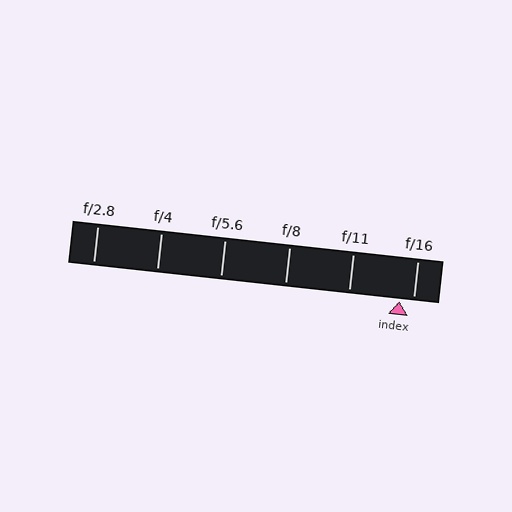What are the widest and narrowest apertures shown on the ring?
The widest aperture shown is f/2.8 and the narrowest is f/16.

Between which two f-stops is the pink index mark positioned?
The index mark is between f/11 and f/16.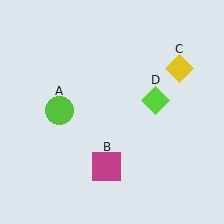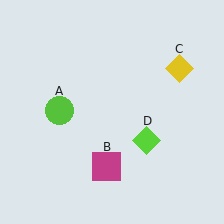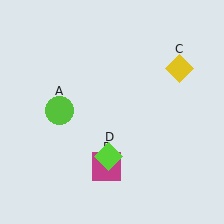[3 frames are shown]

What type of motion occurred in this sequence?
The lime diamond (object D) rotated clockwise around the center of the scene.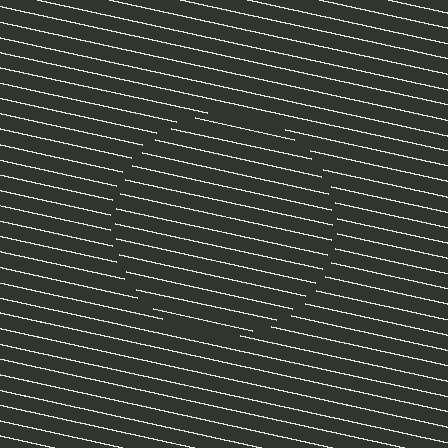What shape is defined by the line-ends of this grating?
An illusory circle. The interior of the shape contains the same grating, shifted by half a period — the contour is defined by the phase discontinuity where line-ends from the inner and outer gratings abut.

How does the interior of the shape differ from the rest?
The interior of the shape contains the same grating, shifted by half a period — the contour is defined by the phase discontinuity where line-ends from the inner and outer gratings abut.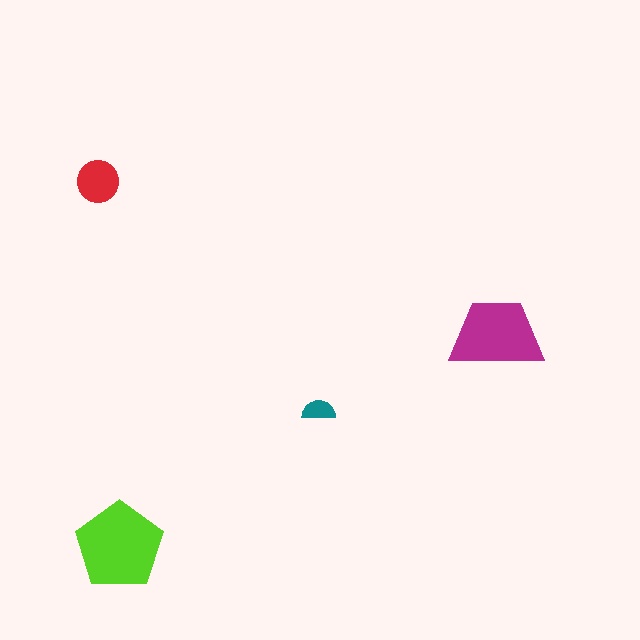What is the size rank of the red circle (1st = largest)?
3rd.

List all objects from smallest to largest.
The teal semicircle, the red circle, the magenta trapezoid, the lime pentagon.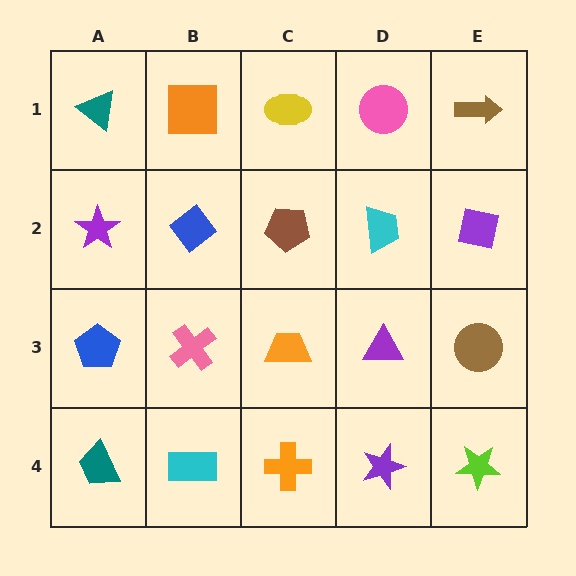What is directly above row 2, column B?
An orange square.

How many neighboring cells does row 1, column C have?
3.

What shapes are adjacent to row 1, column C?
A brown pentagon (row 2, column C), an orange square (row 1, column B), a pink circle (row 1, column D).